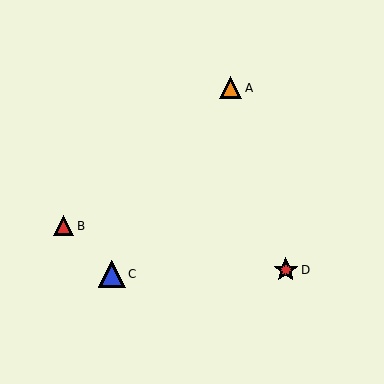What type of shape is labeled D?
Shape D is a red star.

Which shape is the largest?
The blue triangle (labeled C) is the largest.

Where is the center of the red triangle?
The center of the red triangle is at (64, 226).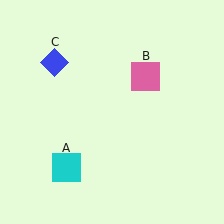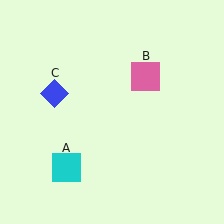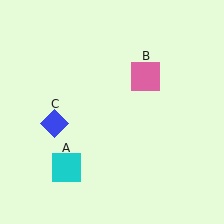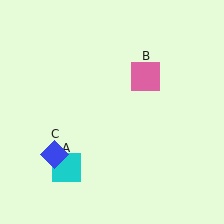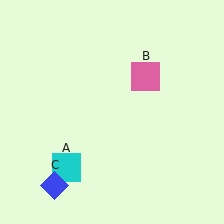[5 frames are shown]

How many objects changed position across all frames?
1 object changed position: blue diamond (object C).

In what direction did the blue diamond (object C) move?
The blue diamond (object C) moved down.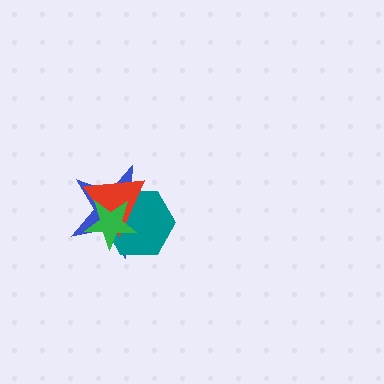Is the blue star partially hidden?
Yes, it is partially covered by another shape.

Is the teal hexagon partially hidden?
Yes, it is partially covered by another shape.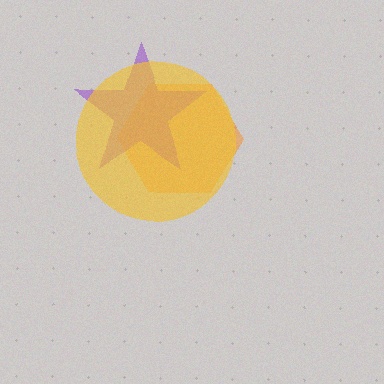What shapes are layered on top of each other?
The layered shapes are: an orange hexagon, a purple star, a yellow circle.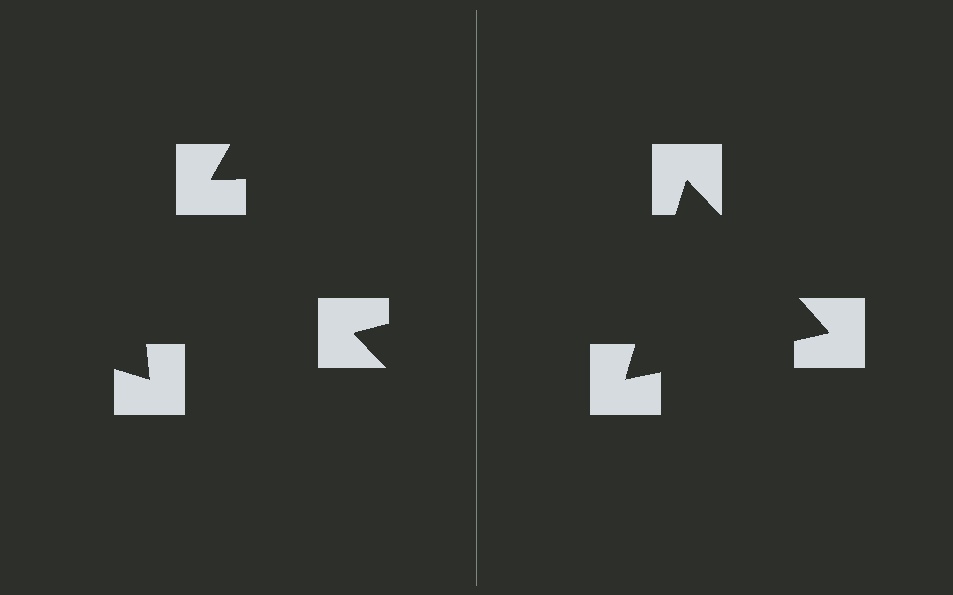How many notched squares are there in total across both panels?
6 — 3 on each side.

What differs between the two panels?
The notched squares are positioned identically on both sides; only the wedge orientations differ. On the right they align to a triangle; on the left they are misaligned.